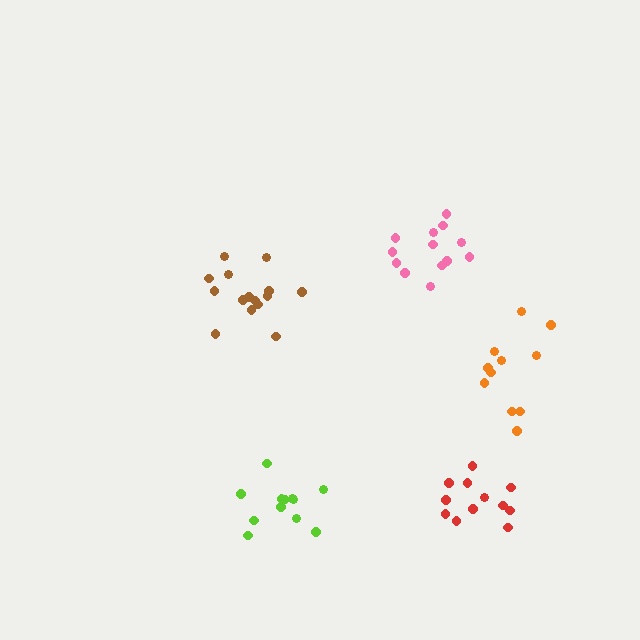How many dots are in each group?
Group 1: 12 dots, Group 2: 11 dots, Group 3: 15 dots, Group 4: 13 dots, Group 5: 12 dots (63 total).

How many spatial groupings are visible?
There are 5 spatial groupings.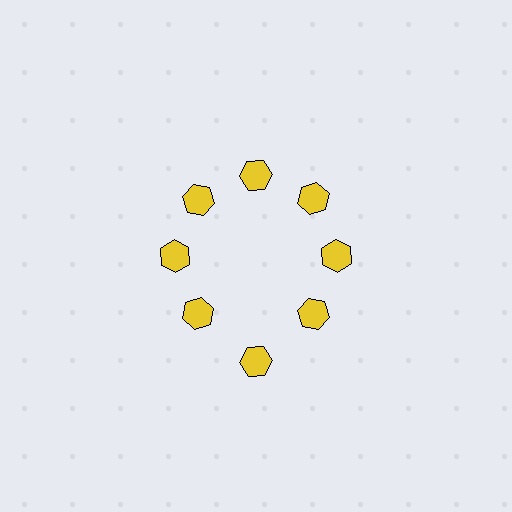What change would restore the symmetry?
The symmetry would be restored by moving it inward, back onto the ring so that all 8 hexagons sit at equal angles and equal distance from the center.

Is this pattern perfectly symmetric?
No. The 8 yellow hexagons are arranged in a ring, but one element near the 6 o'clock position is pushed outward from the center, breaking the 8-fold rotational symmetry.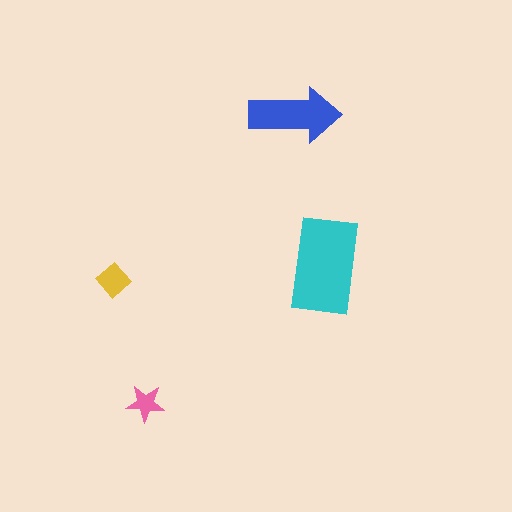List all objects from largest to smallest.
The cyan rectangle, the blue arrow, the yellow diamond, the pink star.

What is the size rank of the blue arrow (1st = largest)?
2nd.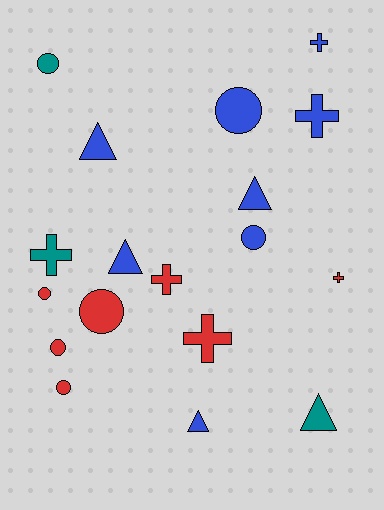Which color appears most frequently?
Blue, with 8 objects.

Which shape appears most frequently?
Circle, with 7 objects.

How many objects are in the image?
There are 18 objects.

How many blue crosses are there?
There are 2 blue crosses.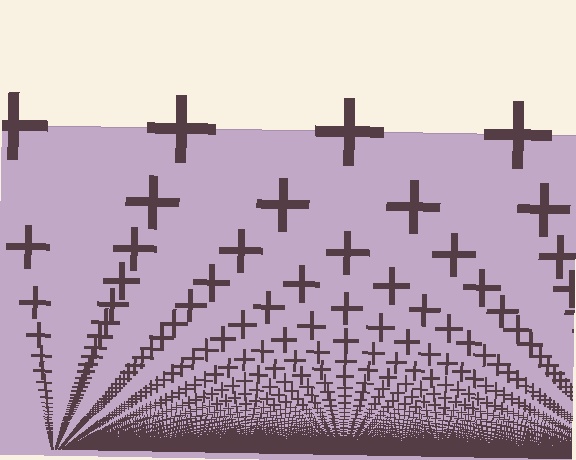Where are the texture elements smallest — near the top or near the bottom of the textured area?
Near the bottom.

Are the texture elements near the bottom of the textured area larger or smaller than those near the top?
Smaller. The gradient is inverted — elements near the bottom are smaller and denser.